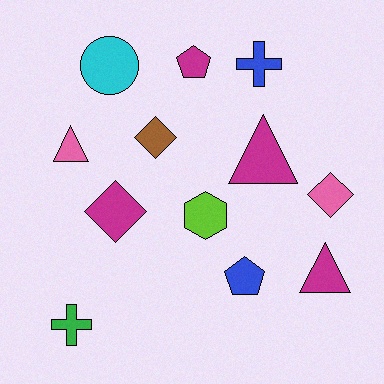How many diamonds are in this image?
There are 3 diamonds.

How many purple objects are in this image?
There are no purple objects.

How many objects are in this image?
There are 12 objects.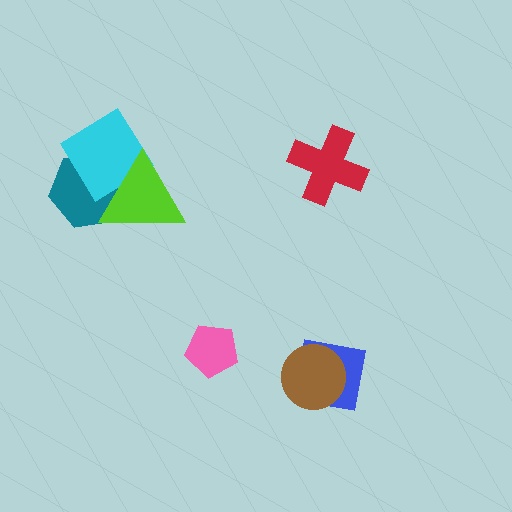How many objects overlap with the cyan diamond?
2 objects overlap with the cyan diamond.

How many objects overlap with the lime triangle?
2 objects overlap with the lime triangle.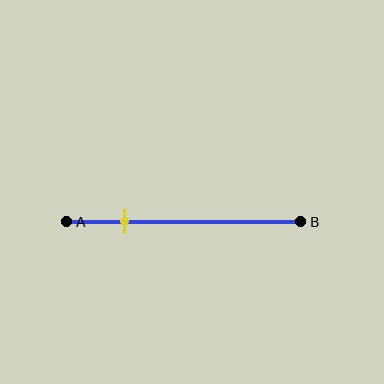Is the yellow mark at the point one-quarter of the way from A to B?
Yes, the mark is approximately at the one-quarter point.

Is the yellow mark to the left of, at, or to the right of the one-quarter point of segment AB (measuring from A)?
The yellow mark is approximately at the one-quarter point of segment AB.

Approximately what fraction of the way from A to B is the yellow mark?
The yellow mark is approximately 25% of the way from A to B.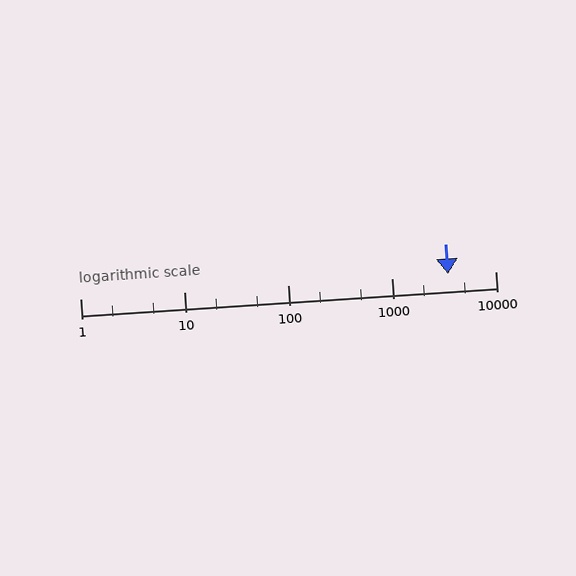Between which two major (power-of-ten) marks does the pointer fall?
The pointer is between 1000 and 10000.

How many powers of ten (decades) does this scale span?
The scale spans 4 decades, from 1 to 10000.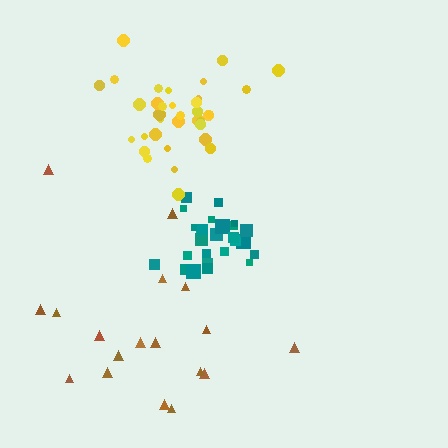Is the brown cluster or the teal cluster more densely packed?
Teal.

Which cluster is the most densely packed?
Teal.